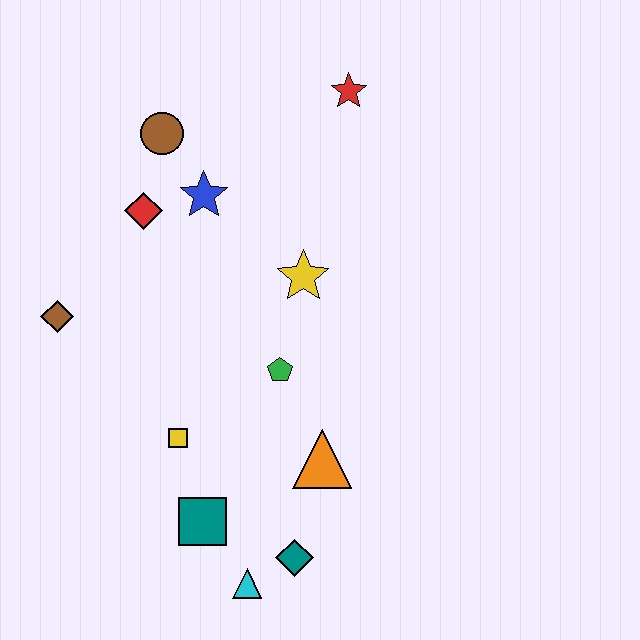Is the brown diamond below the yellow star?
Yes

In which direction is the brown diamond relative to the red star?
The brown diamond is to the left of the red star.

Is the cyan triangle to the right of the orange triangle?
No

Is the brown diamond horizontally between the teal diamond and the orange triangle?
No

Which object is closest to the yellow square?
The teal square is closest to the yellow square.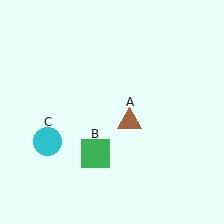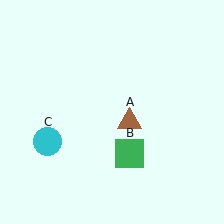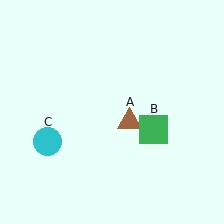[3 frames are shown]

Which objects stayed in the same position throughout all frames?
Brown triangle (object A) and cyan circle (object C) remained stationary.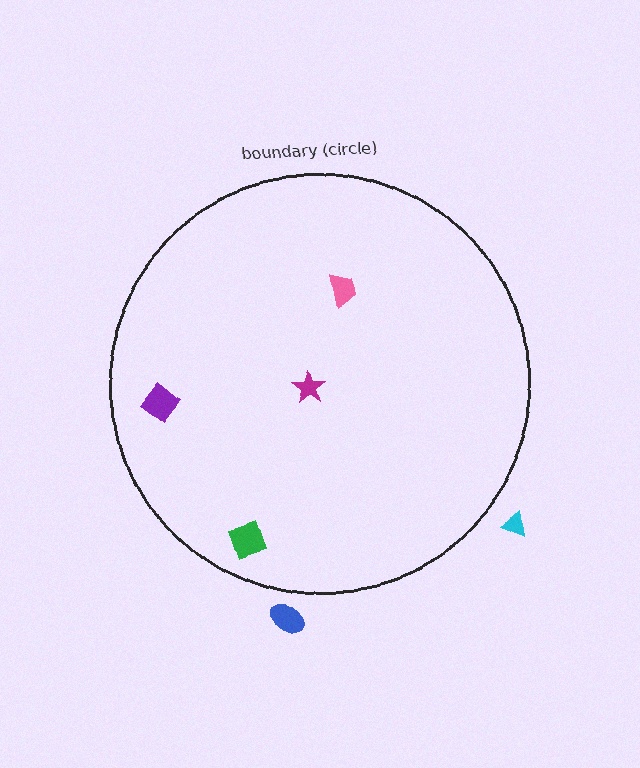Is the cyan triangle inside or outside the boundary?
Outside.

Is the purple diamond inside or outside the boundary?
Inside.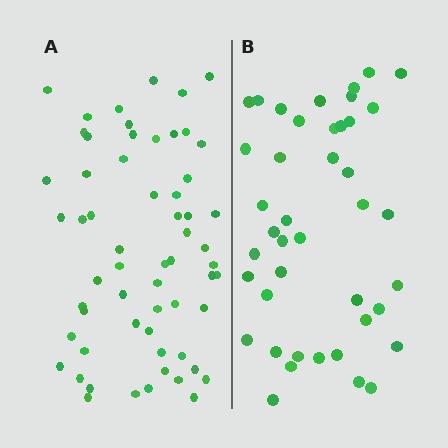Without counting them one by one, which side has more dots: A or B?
Region A (the left region) has more dots.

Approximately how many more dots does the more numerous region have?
Region A has approximately 20 more dots than region B.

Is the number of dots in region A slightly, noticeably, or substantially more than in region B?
Region A has noticeably more, but not dramatically so. The ratio is roughly 1.4 to 1.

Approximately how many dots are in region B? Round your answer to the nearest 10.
About 40 dots. (The exact count is 42, which rounds to 40.)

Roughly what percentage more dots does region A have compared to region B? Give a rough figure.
About 45% more.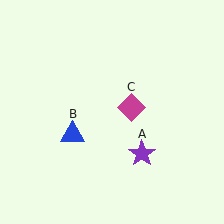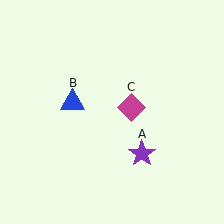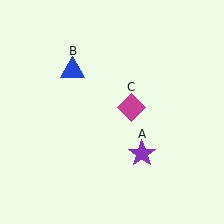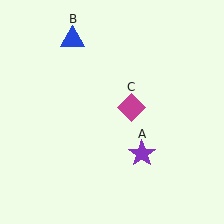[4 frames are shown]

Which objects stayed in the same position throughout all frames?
Purple star (object A) and magenta diamond (object C) remained stationary.